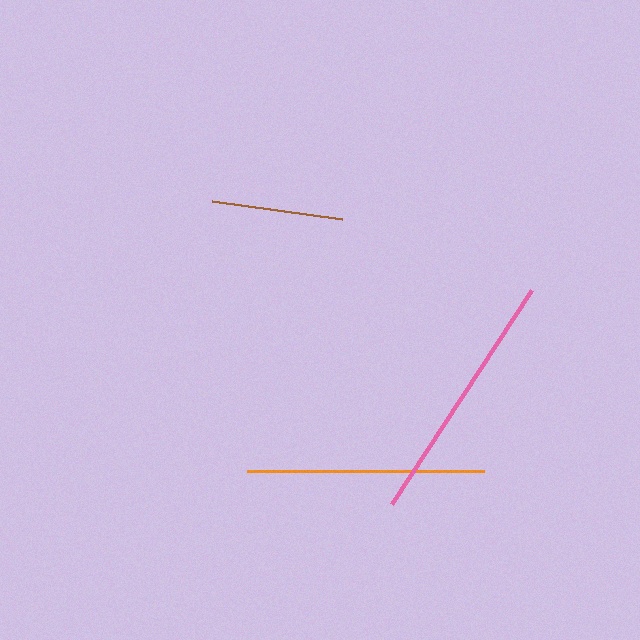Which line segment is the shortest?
The brown line is the shortest at approximately 131 pixels.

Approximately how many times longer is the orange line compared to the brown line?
The orange line is approximately 1.8 times the length of the brown line.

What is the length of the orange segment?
The orange segment is approximately 237 pixels long.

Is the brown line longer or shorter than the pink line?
The pink line is longer than the brown line.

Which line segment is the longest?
The pink line is the longest at approximately 255 pixels.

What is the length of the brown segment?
The brown segment is approximately 131 pixels long.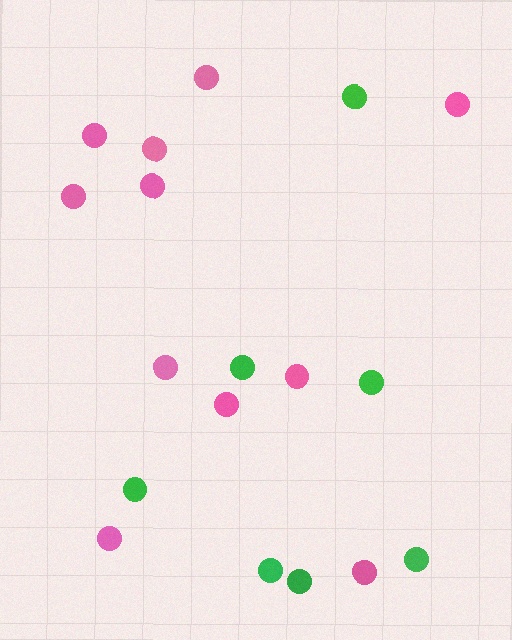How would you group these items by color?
There are 2 groups: one group of pink circles (11) and one group of green circles (7).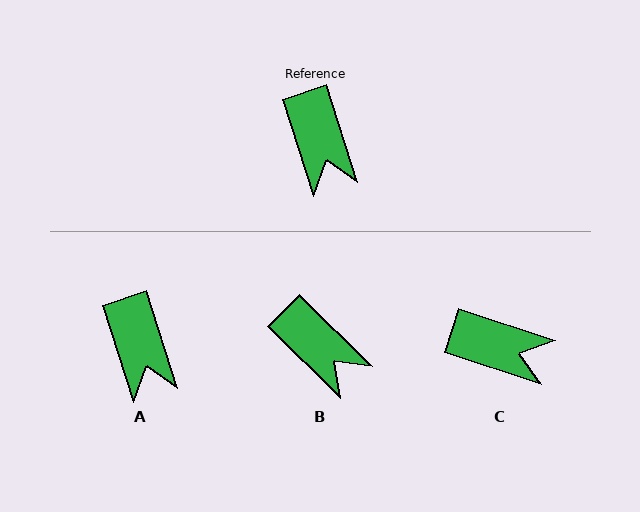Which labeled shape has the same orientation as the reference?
A.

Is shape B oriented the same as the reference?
No, it is off by about 27 degrees.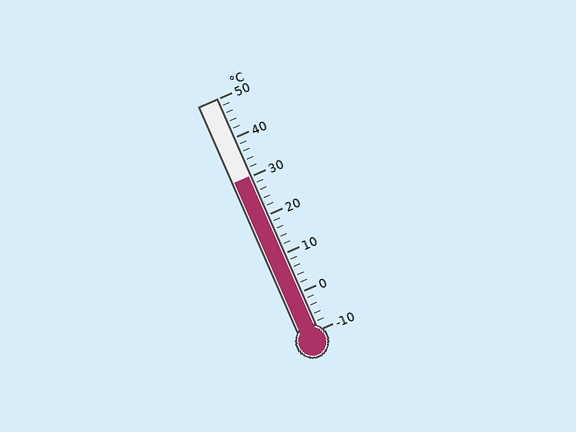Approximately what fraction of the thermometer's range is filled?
The thermometer is filled to approximately 65% of its range.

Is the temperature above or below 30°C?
The temperature is at 30°C.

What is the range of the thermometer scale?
The thermometer scale ranges from -10°C to 50°C.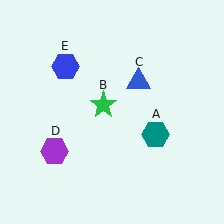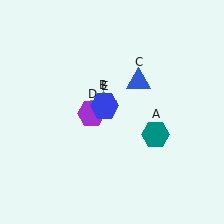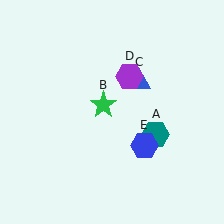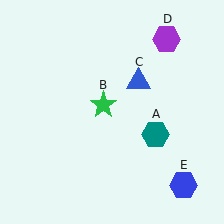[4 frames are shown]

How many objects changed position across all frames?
2 objects changed position: purple hexagon (object D), blue hexagon (object E).